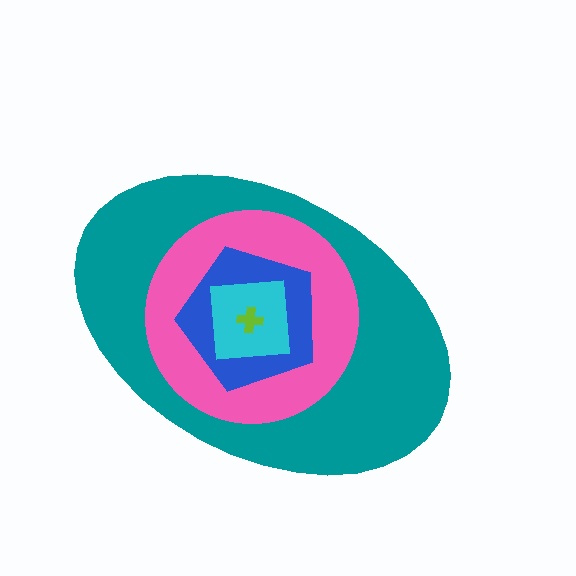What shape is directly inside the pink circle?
The blue pentagon.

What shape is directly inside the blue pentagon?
The cyan square.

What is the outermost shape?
The teal ellipse.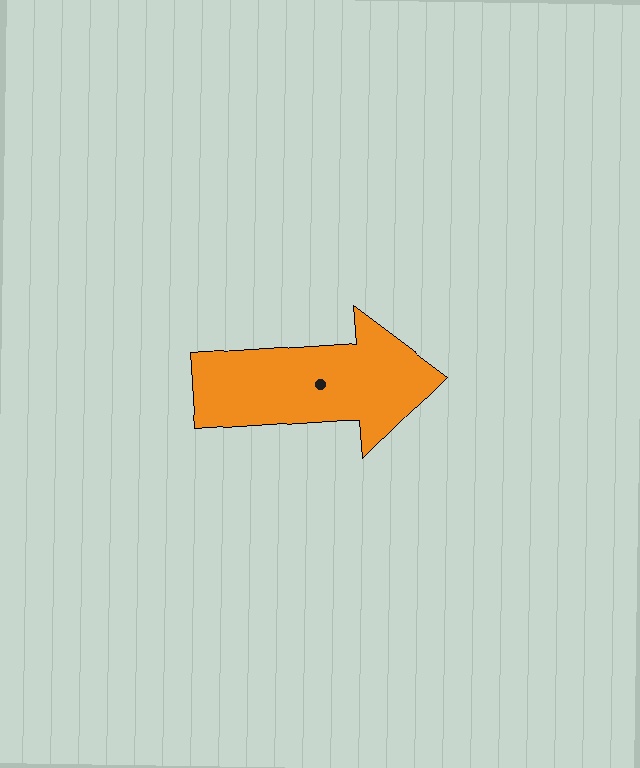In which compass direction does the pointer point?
East.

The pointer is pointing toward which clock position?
Roughly 3 o'clock.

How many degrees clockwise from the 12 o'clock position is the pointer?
Approximately 86 degrees.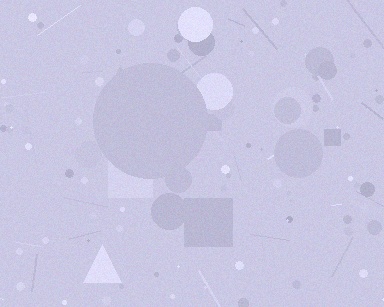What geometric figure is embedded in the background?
A circle is embedded in the background.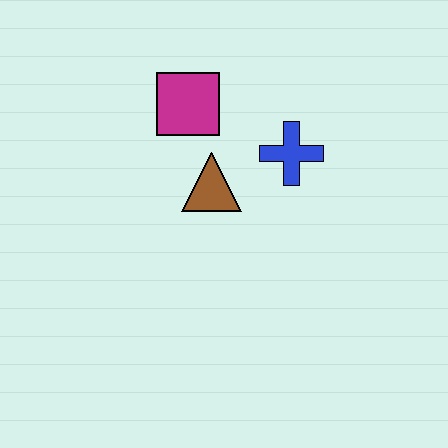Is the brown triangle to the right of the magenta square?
Yes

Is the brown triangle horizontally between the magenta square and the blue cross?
Yes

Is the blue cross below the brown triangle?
No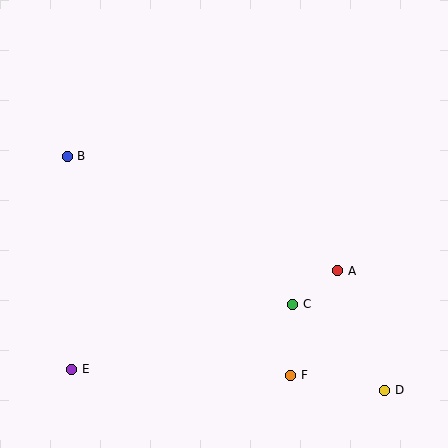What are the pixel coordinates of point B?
Point B is at (67, 156).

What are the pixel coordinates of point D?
Point D is at (385, 390).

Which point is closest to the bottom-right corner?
Point D is closest to the bottom-right corner.